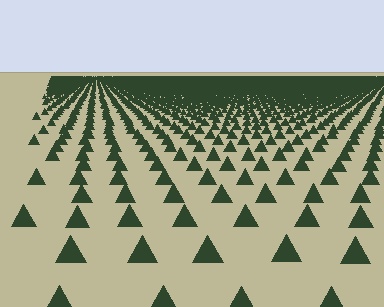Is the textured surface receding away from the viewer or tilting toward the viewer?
The surface is receding away from the viewer. Texture elements get smaller and denser toward the top.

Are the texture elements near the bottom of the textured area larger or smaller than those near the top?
Larger. Near the bottom, elements are closer to the viewer and appear at a bigger on-screen size.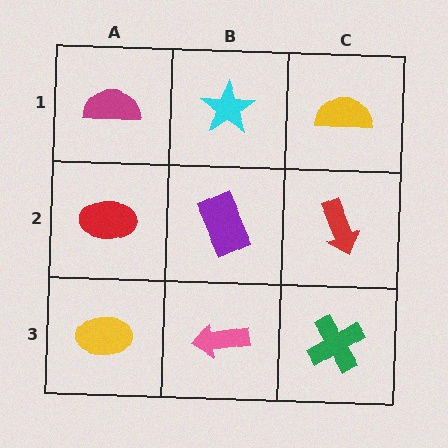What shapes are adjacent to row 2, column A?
A magenta semicircle (row 1, column A), a yellow ellipse (row 3, column A), a purple rectangle (row 2, column B).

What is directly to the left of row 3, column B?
A yellow ellipse.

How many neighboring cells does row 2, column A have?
3.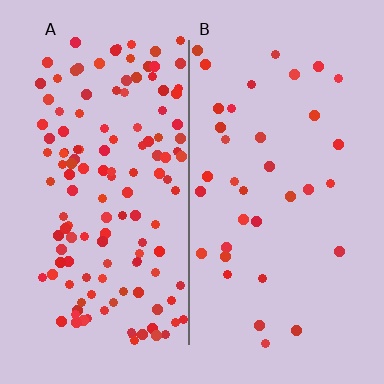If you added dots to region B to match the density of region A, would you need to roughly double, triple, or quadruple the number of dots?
Approximately quadruple.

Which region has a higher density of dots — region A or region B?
A (the left).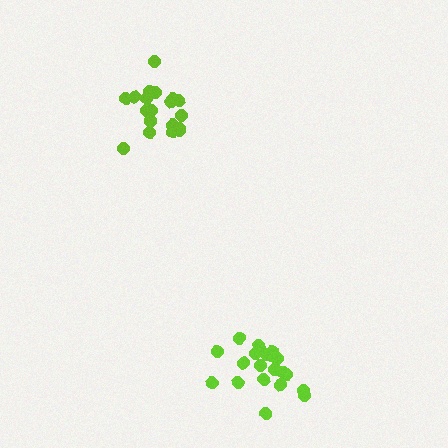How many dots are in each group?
Group 1: 20 dots, Group 2: 19 dots (39 total).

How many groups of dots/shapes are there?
There are 2 groups.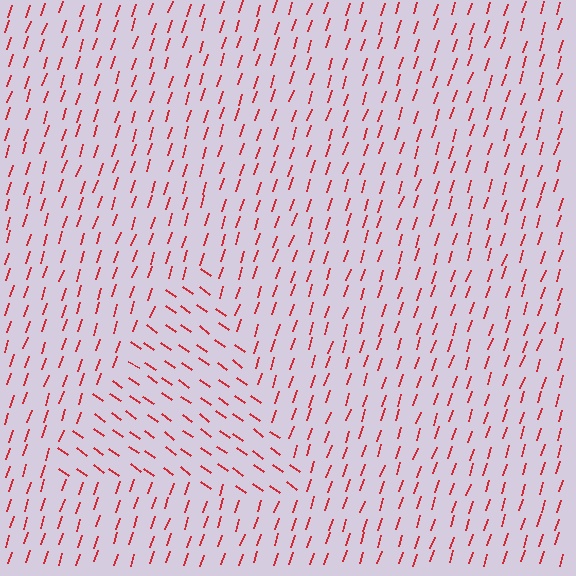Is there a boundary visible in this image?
Yes, there is a texture boundary formed by a change in line orientation.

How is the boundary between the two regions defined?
The boundary is defined purely by a change in line orientation (approximately 73 degrees difference). All lines are the same color and thickness.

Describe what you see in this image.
The image is filled with small red line segments. A triangle region in the image has lines oriented differently from the surrounding lines, creating a visible texture boundary.